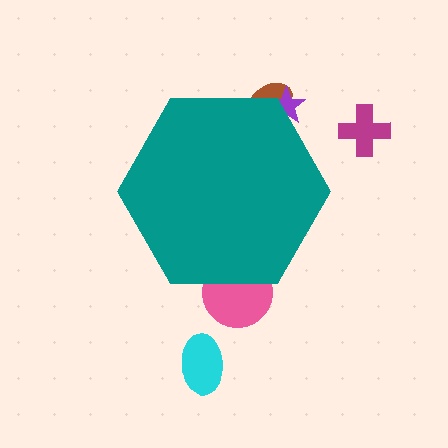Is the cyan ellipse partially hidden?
No, the cyan ellipse is fully visible.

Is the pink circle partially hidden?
Yes, the pink circle is partially hidden behind the teal hexagon.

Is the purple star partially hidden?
Yes, the purple star is partially hidden behind the teal hexagon.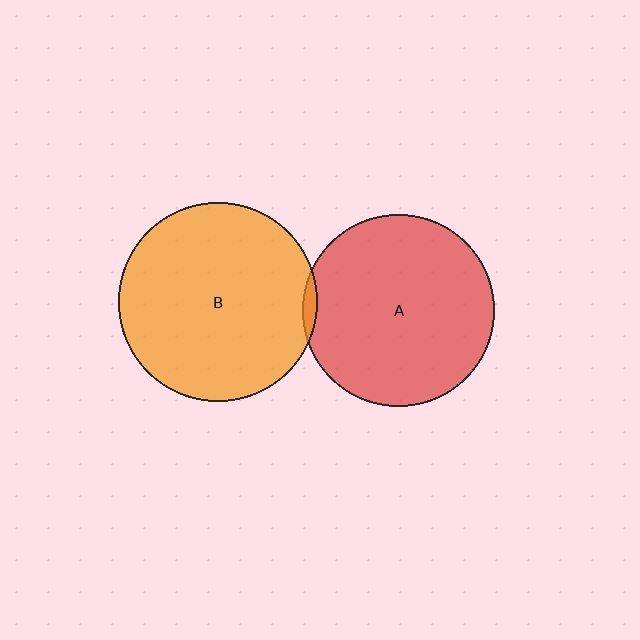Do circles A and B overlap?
Yes.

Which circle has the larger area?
Circle B (orange).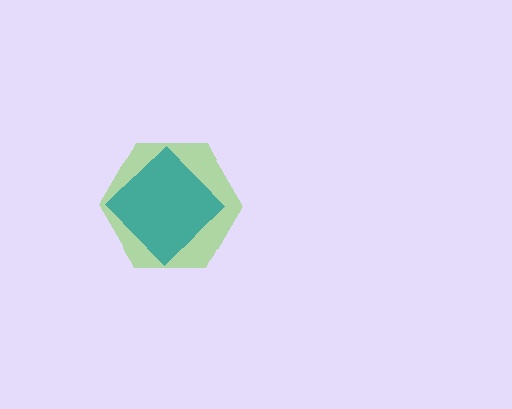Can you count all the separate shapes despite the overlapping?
Yes, there are 2 separate shapes.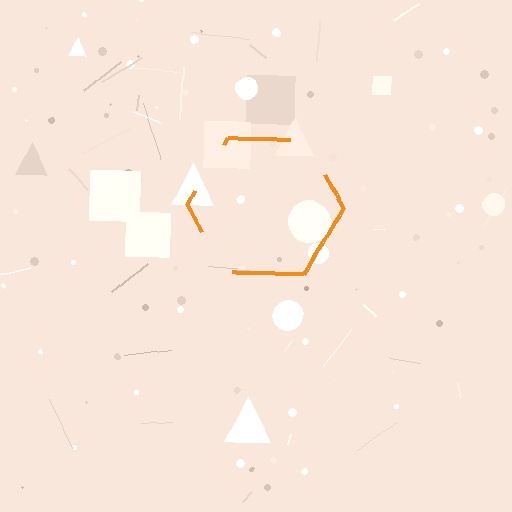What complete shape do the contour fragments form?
The contour fragments form a hexagon.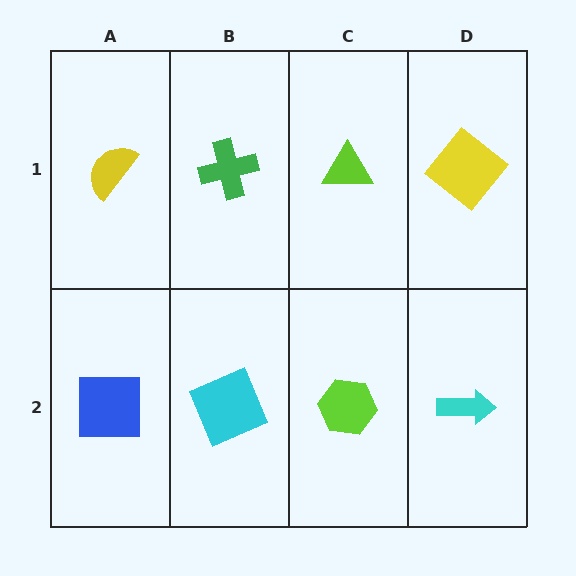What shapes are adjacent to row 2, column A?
A yellow semicircle (row 1, column A), a cyan square (row 2, column B).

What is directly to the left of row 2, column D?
A lime hexagon.